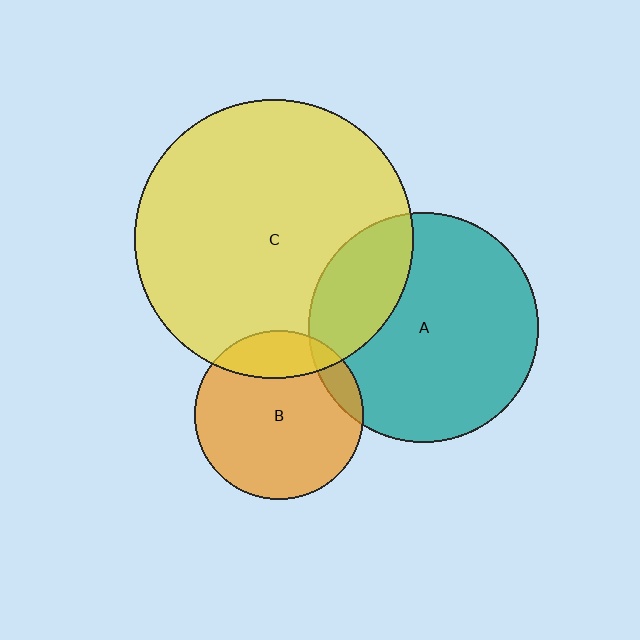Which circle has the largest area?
Circle C (yellow).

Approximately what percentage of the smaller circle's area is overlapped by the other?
Approximately 20%.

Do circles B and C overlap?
Yes.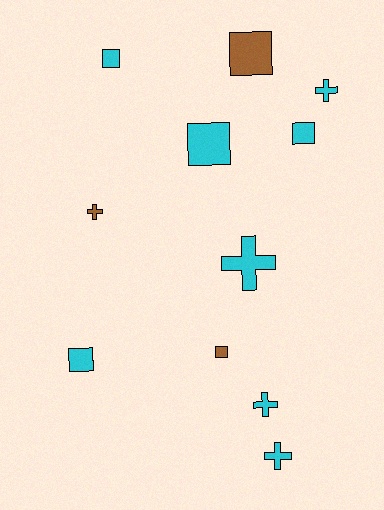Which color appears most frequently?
Cyan, with 8 objects.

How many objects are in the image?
There are 11 objects.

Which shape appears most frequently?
Square, with 6 objects.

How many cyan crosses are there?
There are 4 cyan crosses.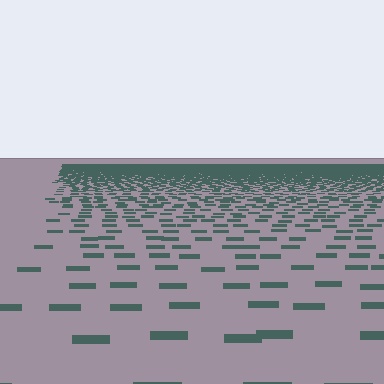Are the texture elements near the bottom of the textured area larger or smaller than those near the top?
Larger. Near the bottom, elements are closer to the viewer and appear at a bigger on-screen size.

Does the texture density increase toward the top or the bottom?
Density increases toward the top.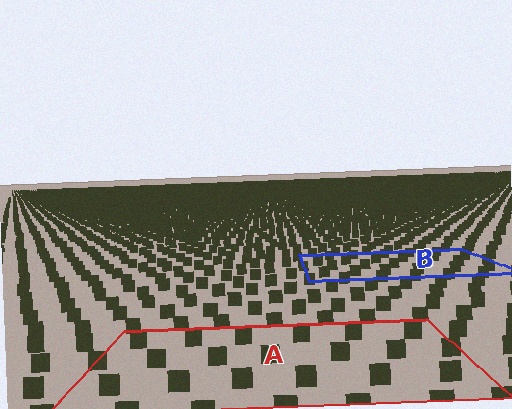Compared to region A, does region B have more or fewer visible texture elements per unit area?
Region B has more texture elements per unit area — they are packed more densely because it is farther away.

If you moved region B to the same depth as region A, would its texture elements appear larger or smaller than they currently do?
They would appear larger. At a closer depth, the same texture elements are projected at a bigger on-screen size.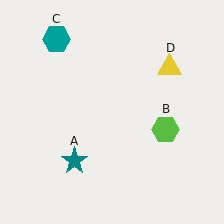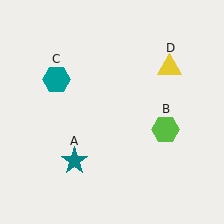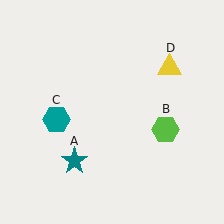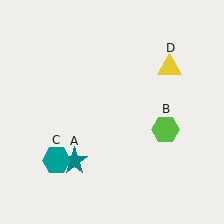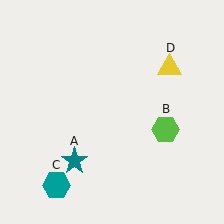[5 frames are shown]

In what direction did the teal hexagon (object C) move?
The teal hexagon (object C) moved down.